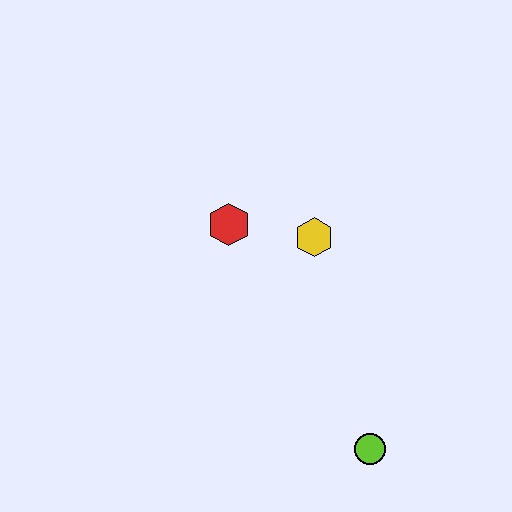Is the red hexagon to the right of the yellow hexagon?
No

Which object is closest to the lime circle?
The yellow hexagon is closest to the lime circle.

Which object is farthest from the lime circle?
The red hexagon is farthest from the lime circle.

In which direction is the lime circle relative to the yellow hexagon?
The lime circle is below the yellow hexagon.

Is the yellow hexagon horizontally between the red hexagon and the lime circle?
Yes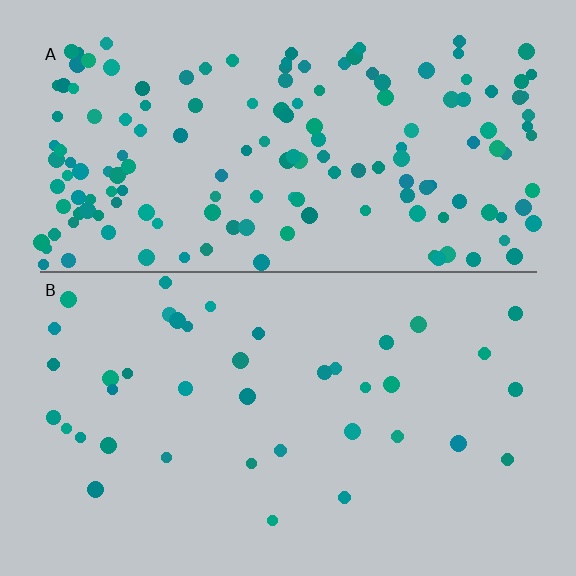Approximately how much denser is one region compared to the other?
Approximately 4.0× — region A over region B.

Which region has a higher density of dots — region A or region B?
A (the top).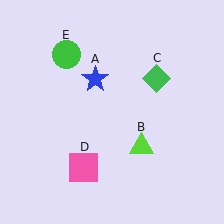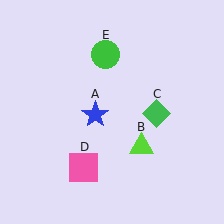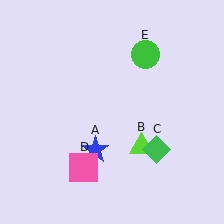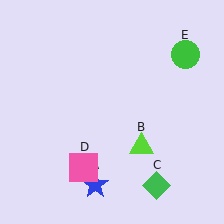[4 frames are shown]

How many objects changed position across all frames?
3 objects changed position: blue star (object A), green diamond (object C), green circle (object E).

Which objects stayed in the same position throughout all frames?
Lime triangle (object B) and pink square (object D) remained stationary.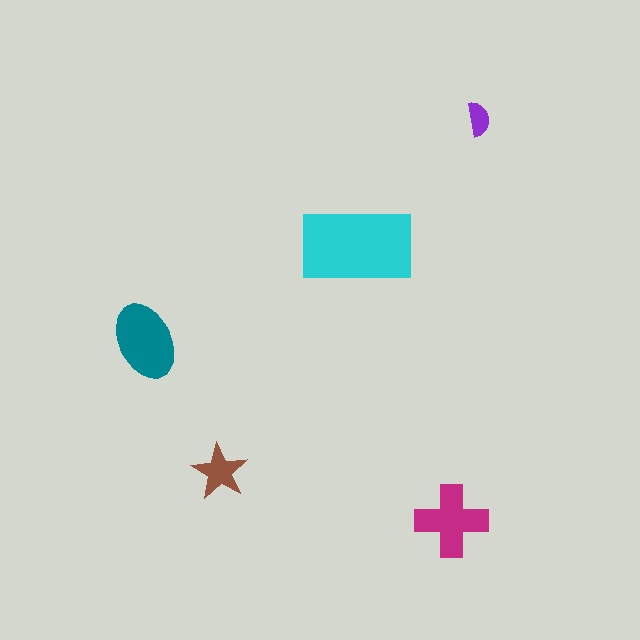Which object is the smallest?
The purple semicircle.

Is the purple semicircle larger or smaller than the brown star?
Smaller.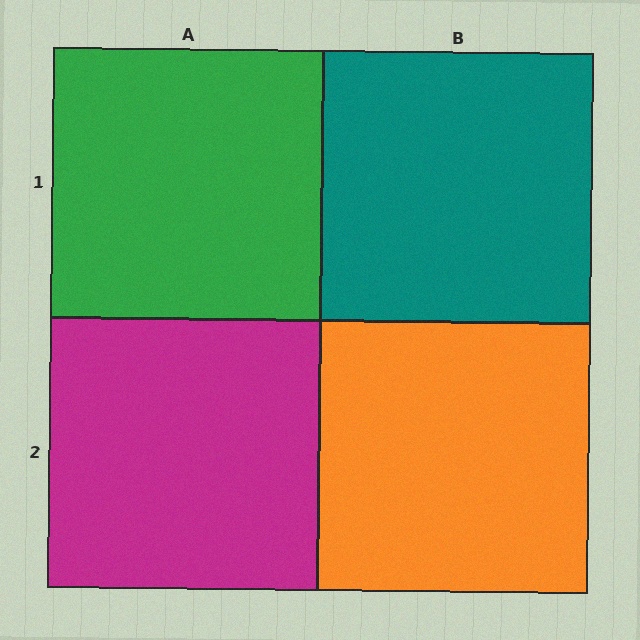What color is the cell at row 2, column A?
Magenta.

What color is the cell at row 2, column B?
Orange.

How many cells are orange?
1 cell is orange.